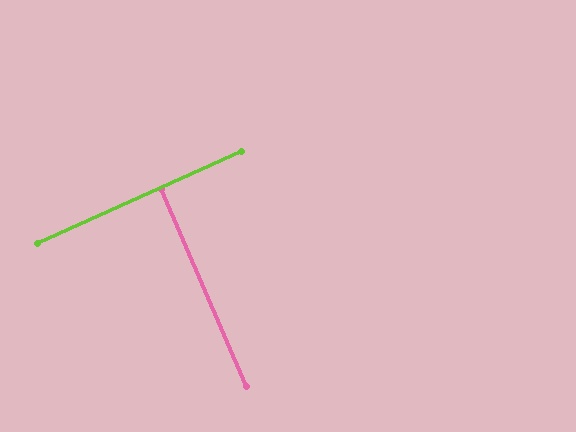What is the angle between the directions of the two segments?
Approximately 89 degrees.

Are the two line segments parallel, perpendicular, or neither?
Perpendicular — they meet at approximately 89°.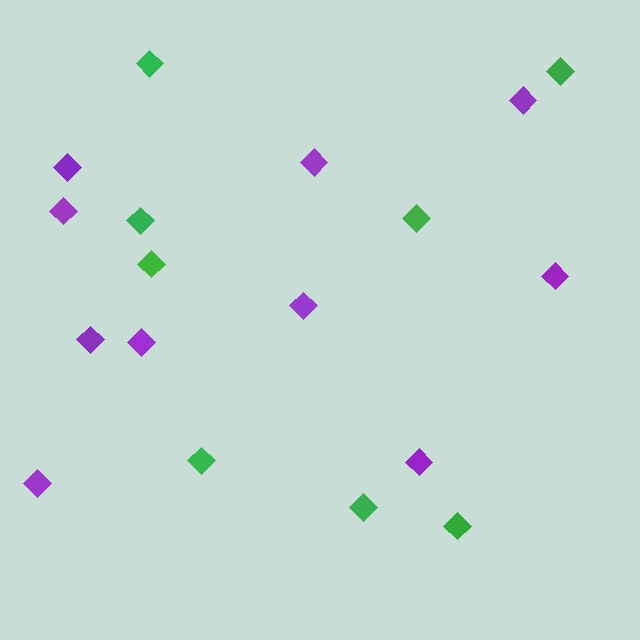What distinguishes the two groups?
There are 2 groups: one group of green diamonds (8) and one group of purple diamonds (10).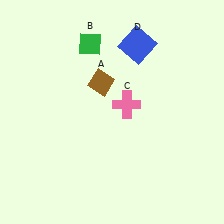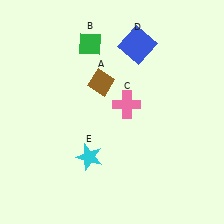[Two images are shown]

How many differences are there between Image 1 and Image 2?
There is 1 difference between the two images.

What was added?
A cyan star (E) was added in Image 2.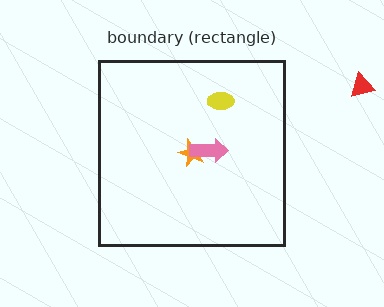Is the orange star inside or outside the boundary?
Inside.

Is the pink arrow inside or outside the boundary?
Inside.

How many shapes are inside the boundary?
3 inside, 1 outside.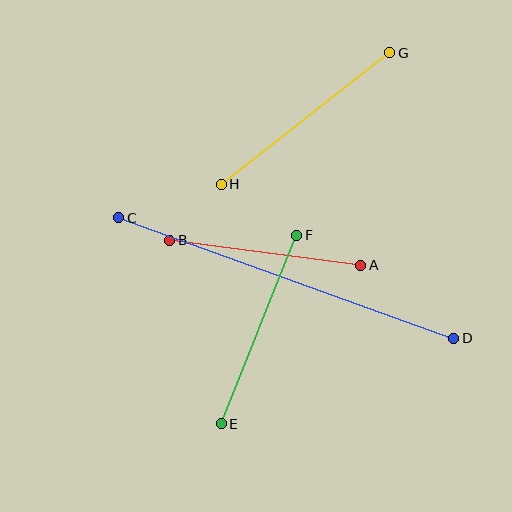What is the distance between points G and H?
The distance is approximately 214 pixels.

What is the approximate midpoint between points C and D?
The midpoint is at approximately (286, 278) pixels.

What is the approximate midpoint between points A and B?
The midpoint is at approximately (265, 253) pixels.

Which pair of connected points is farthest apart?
Points C and D are farthest apart.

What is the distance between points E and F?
The distance is approximately 203 pixels.